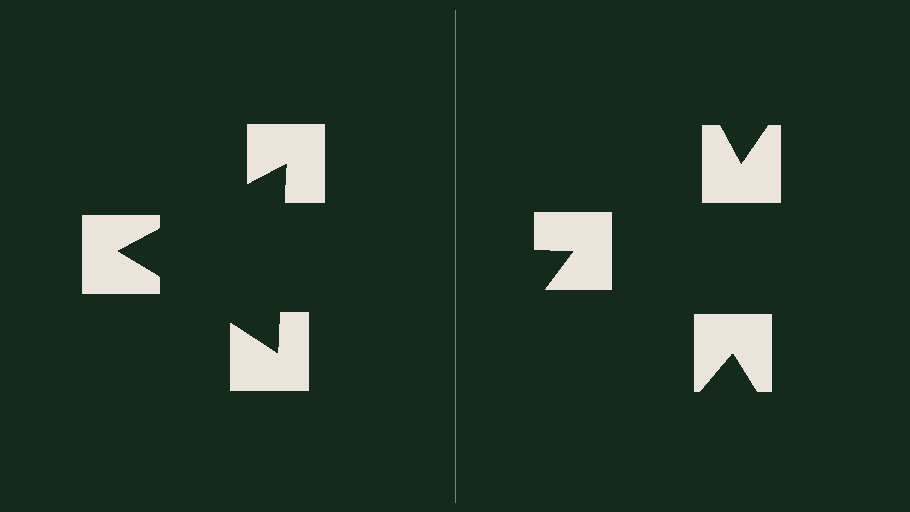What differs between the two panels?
The notched squares are positioned identically on both sides; only the wedge orientations differ. On the left they align to a triangle; on the right they are misaligned.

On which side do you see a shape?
An illusory triangle appears on the left side. On the right side the wedge cuts are rotated, so no coherent shape forms.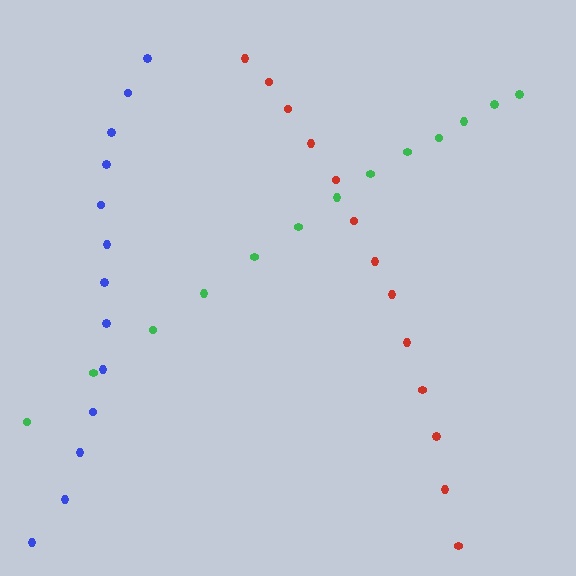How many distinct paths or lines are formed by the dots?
There are 3 distinct paths.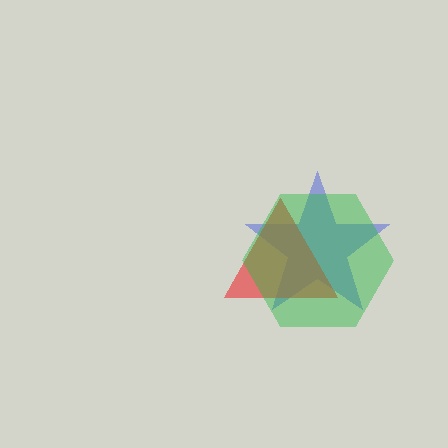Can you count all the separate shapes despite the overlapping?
Yes, there are 3 separate shapes.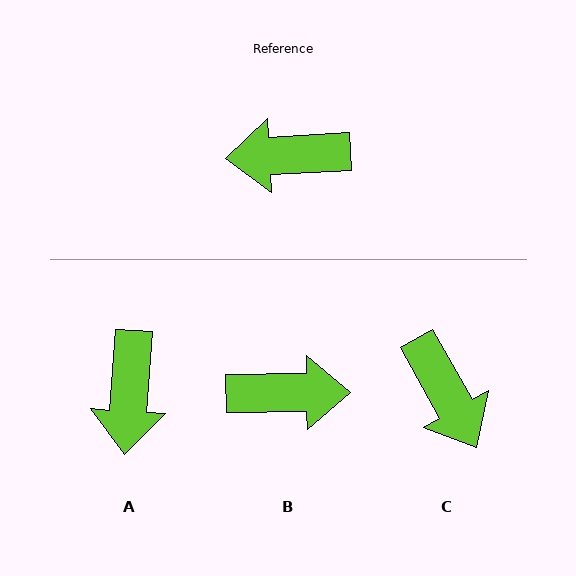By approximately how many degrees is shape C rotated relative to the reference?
Approximately 116 degrees counter-clockwise.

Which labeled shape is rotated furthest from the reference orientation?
B, about 178 degrees away.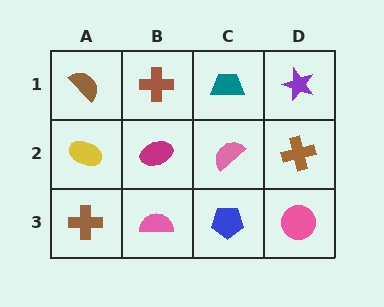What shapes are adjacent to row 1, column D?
A brown cross (row 2, column D), a teal trapezoid (row 1, column C).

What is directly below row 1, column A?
A yellow ellipse.